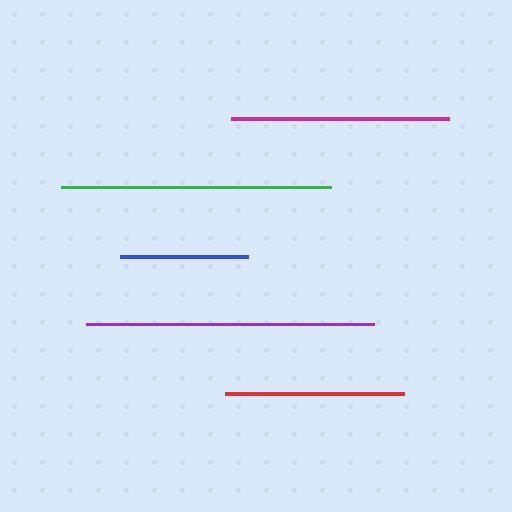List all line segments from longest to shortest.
From longest to shortest: purple, green, magenta, red, blue.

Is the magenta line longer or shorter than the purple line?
The purple line is longer than the magenta line.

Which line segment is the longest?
The purple line is the longest at approximately 288 pixels.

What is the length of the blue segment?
The blue segment is approximately 128 pixels long.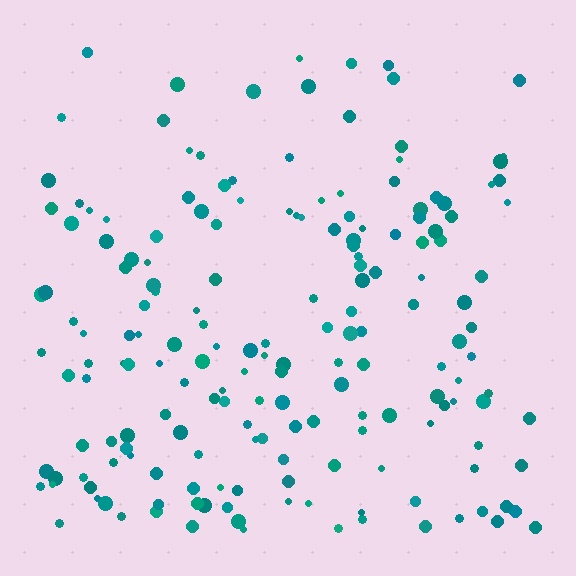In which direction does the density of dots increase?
From top to bottom, with the bottom side densest.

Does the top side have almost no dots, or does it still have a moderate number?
Still a moderate number, just noticeably fewer than the bottom.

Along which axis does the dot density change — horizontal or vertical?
Vertical.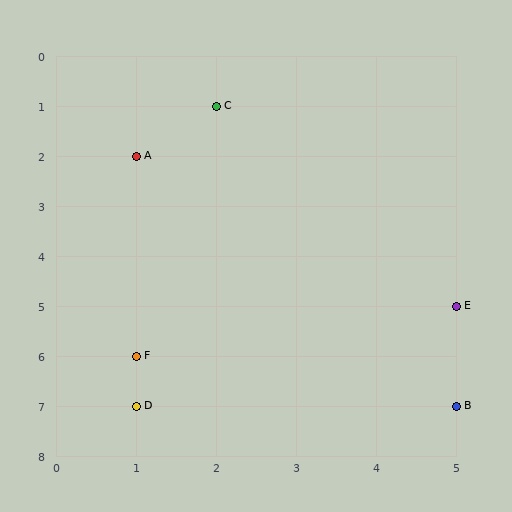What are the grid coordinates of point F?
Point F is at grid coordinates (1, 6).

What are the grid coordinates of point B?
Point B is at grid coordinates (5, 7).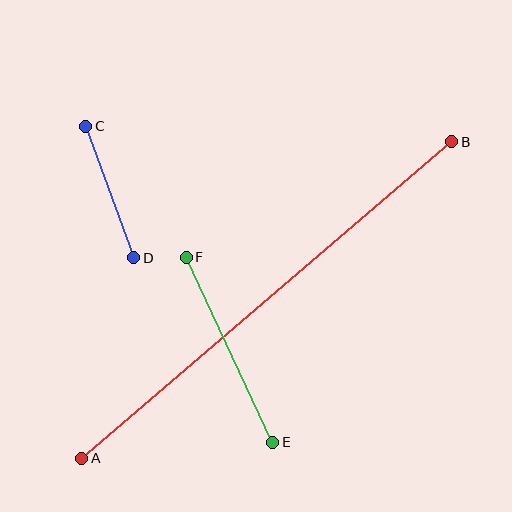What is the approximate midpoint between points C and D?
The midpoint is at approximately (110, 192) pixels.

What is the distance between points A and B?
The distance is approximately 487 pixels.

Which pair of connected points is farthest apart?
Points A and B are farthest apart.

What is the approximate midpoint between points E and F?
The midpoint is at approximately (230, 350) pixels.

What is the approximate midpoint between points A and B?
The midpoint is at approximately (267, 300) pixels.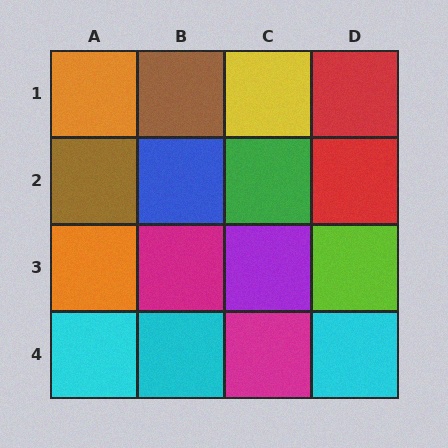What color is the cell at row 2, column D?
Red.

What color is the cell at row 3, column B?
Magenta.